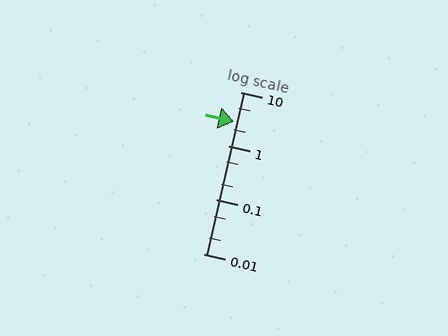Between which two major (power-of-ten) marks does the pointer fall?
The pointer is between 1 and 10.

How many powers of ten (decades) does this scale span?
The scale spans 3 decades, from 0.01 to 10.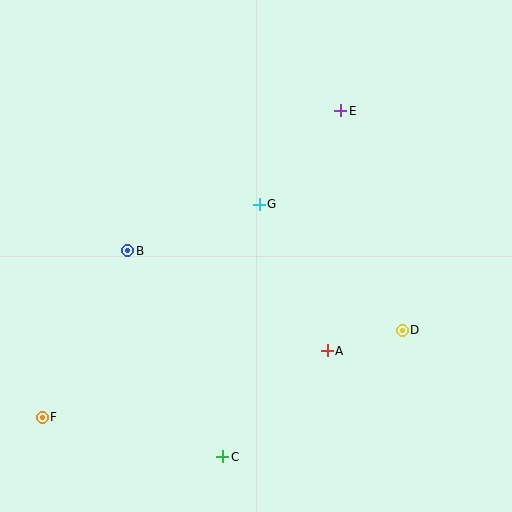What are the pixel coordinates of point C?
Point C is at (223, 457).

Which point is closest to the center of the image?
Point G at (259, 204) is closest to the center.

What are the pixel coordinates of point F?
Point F is at (42, 417).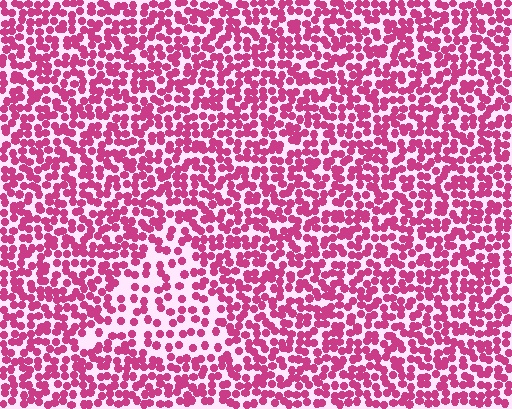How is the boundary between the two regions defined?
The boundary is defined by a change in element density (approximately 1.8x ratio). All elements are the same color, size, and shape.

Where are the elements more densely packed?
The elements are more densely packed outside the triangle boundary.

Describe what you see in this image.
The image contains small magenta elements arranged at two different densities. A triangle-shaped region is visible where the elements are less densely packed than the surrounding area.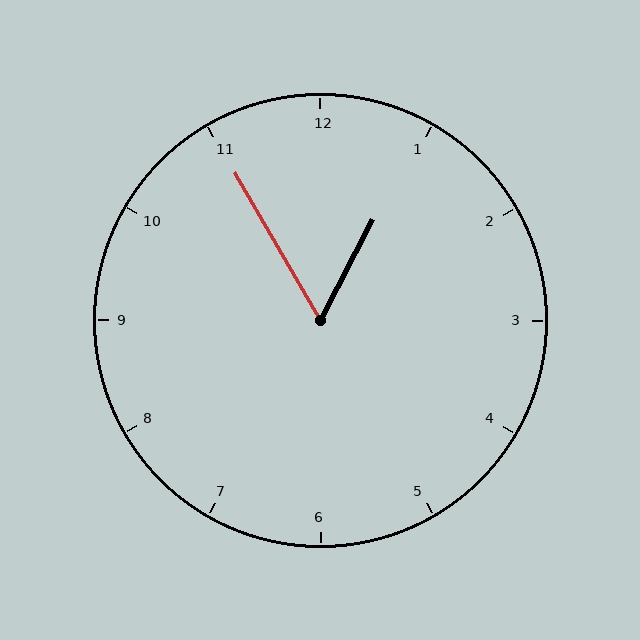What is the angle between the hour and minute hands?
Approximately 58 degrees.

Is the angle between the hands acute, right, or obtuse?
It is acute.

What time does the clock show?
12:55.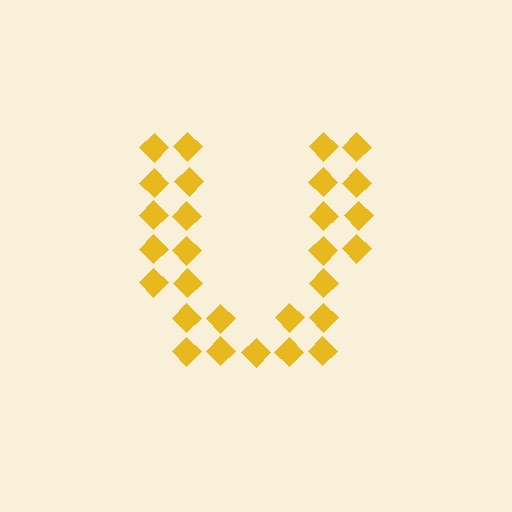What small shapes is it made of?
It is made of small diamonds.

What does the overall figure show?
The overall figure shows the letter U.